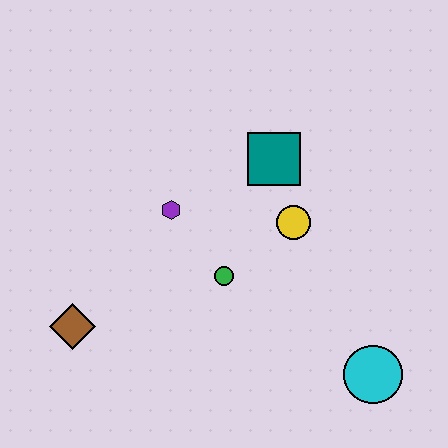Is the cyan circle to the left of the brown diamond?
No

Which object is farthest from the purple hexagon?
The cyan circle is farthest from the purple hexagon.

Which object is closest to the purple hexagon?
The green circle is closest to the purple hexagon.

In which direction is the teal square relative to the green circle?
The teal square is above the green circle.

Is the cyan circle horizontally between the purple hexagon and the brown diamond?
No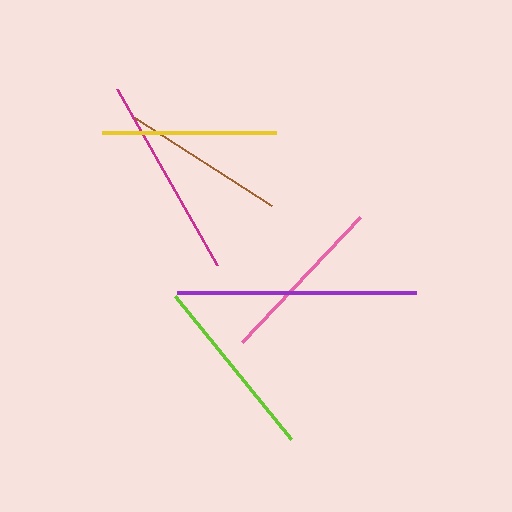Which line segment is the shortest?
The brown line is the shortest at approximately 163 pixels.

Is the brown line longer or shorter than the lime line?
The lime line is longer than the brown line.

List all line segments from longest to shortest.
From longest to shortest: purple, magenta, lime, yellow, pink, brown.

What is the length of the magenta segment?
The magenta segment is approximately 202 pixels long.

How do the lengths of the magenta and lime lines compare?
The magenta and lime lines are approximately the same length.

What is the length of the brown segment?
The brown segment is approximately 163 pixels long.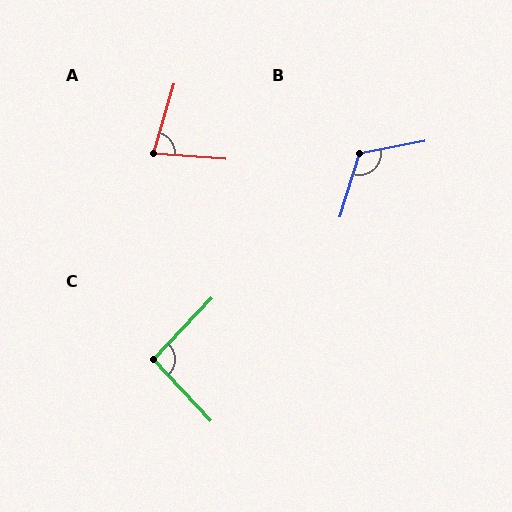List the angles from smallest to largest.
A (79°), C (93°), B (119°).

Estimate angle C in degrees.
Approximately 93 degrees.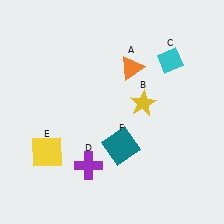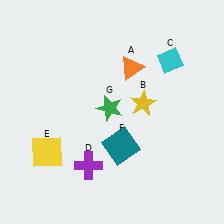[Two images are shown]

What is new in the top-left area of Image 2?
A green star (G) was added in the top-left area of Image 2.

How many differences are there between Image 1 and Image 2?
There is 1 difference between the two images.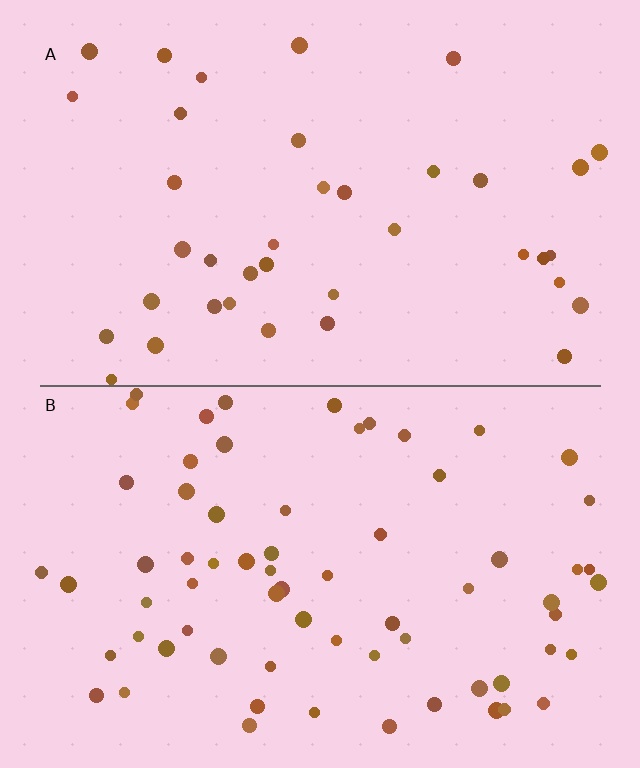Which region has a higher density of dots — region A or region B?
B (the bottom).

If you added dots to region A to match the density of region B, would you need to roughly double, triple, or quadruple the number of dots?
Approximately double.